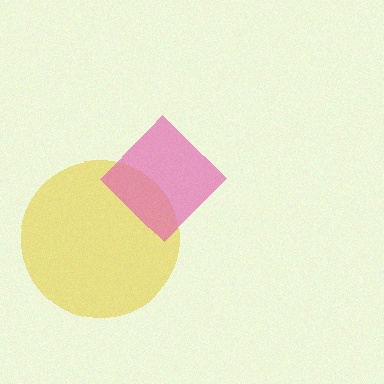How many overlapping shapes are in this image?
There are 2 overlapping shapes in the image.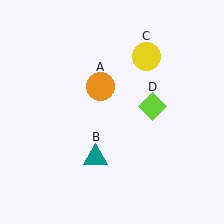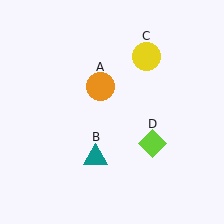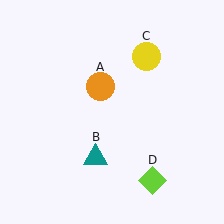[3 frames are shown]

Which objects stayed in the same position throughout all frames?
Orange circle (object A) and teal triangle (object B) and yellow circle (object C) remained stationary.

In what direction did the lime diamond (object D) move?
The lime diamond (object D) moved down.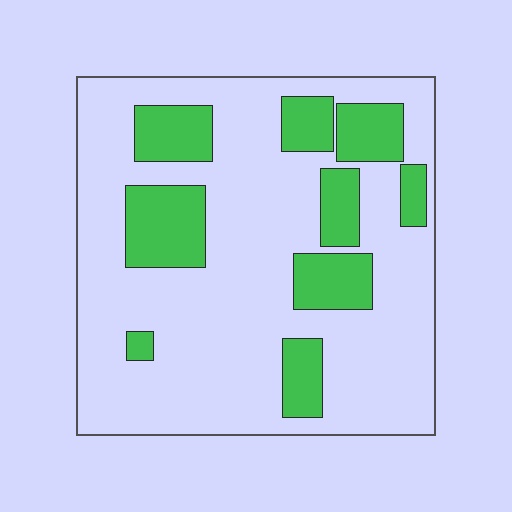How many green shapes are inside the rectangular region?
9.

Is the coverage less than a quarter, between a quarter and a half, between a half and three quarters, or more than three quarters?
Less than a quarter.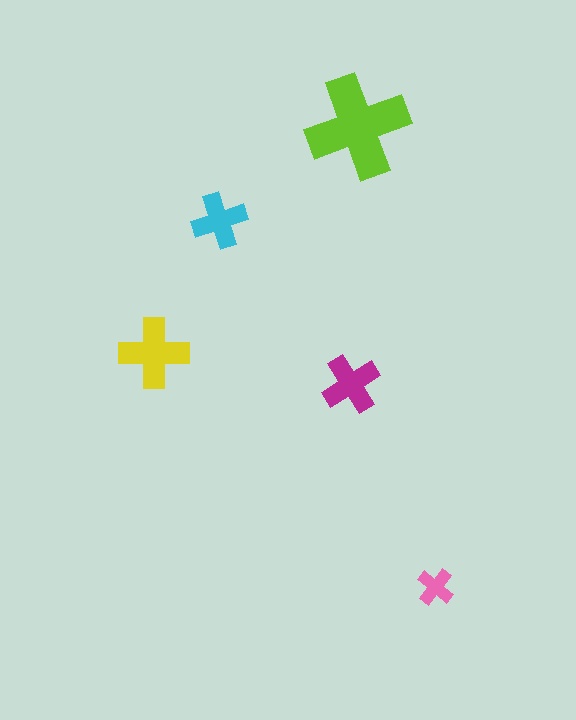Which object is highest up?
The lime cross is topmost.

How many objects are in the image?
There are 5 objects in the image.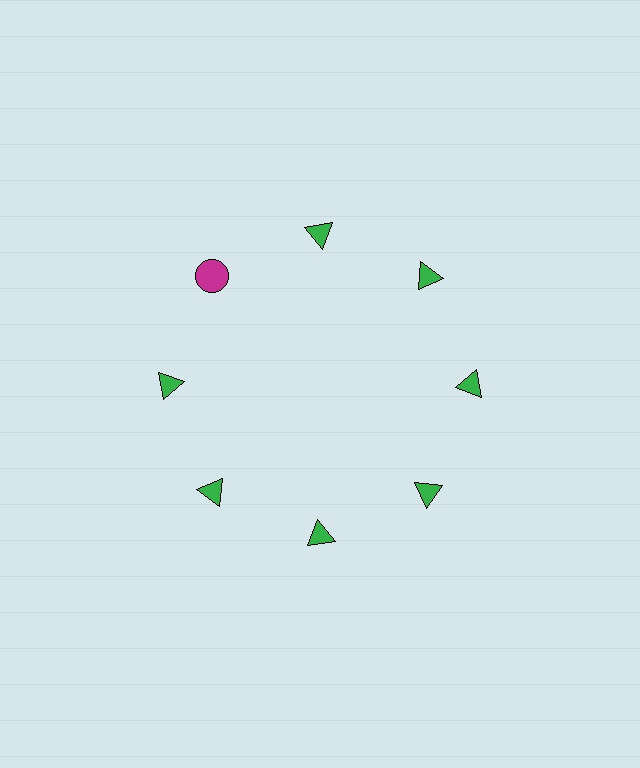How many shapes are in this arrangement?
There are 8 shapes arranged in a ring pattern.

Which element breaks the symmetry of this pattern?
The magenta circle at roughly the 10 o'clock position breaks the symmetry. All other shapes are green triangles.